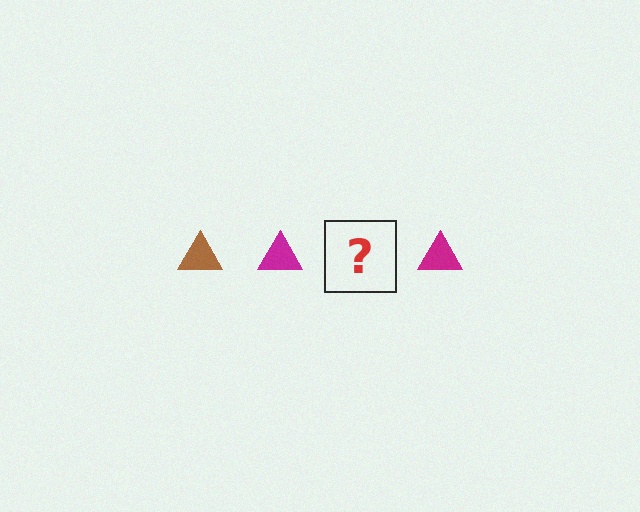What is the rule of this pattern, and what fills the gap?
The rule is that the pattern cycles through brown, magenta triangles. The gap should be filled with a brown triangle.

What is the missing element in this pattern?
The missing element is a brown triangle.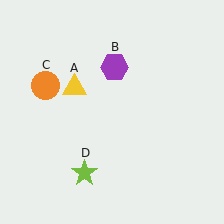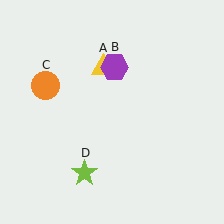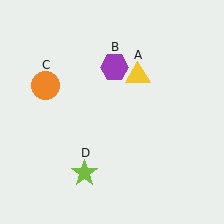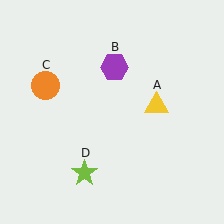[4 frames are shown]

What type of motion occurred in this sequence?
The yellow triangle (object A) rotated clockwise around the center of the scene.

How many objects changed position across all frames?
1 object changed position: yellow triangle (object A).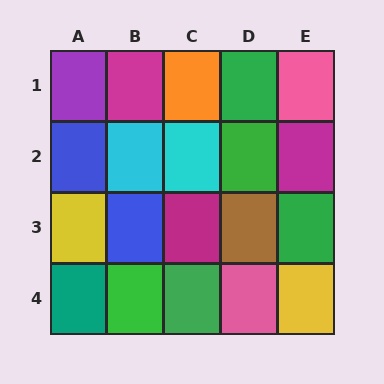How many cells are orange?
1 cell is orange.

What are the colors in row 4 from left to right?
Teal, green, green, pink, yellow.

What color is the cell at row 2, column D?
Green.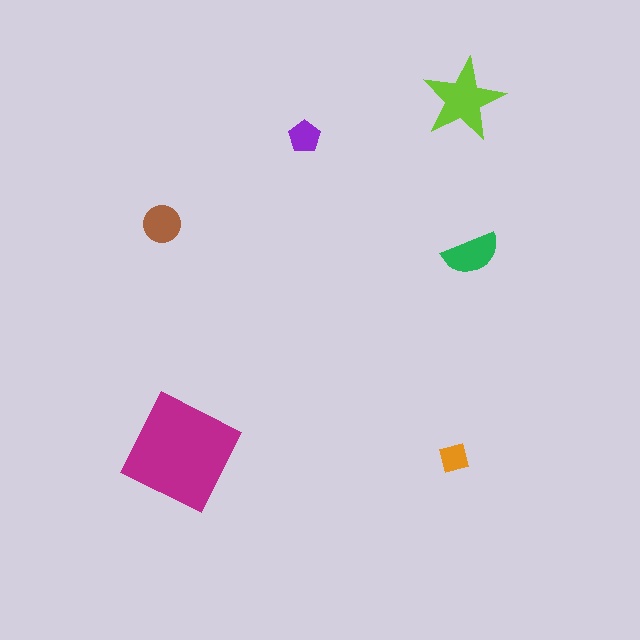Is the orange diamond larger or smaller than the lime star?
Smaller.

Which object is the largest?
The magenta square.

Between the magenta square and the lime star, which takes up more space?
The magenta square.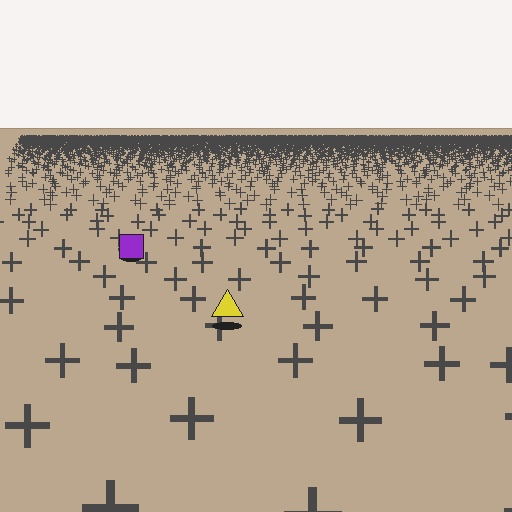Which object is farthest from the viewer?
The purple square is farthest from the viewer. It appears smaller and the ground texture around it is denser.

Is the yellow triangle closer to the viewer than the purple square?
Yes. The yellow triangle is closer — you can tell from the texture gradient: the ground texture is coarser near it.